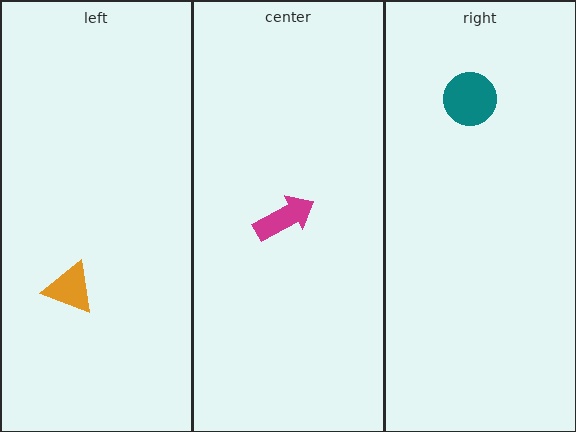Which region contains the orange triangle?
The left region.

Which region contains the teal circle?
The right region.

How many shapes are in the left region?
1.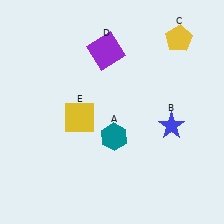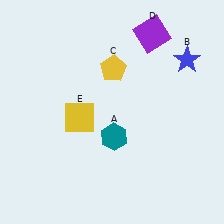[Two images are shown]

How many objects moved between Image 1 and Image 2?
3 objects moved between the two images.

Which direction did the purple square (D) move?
The purple square (D) moved right.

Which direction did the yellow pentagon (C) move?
The yellow pentagon (C) moved left.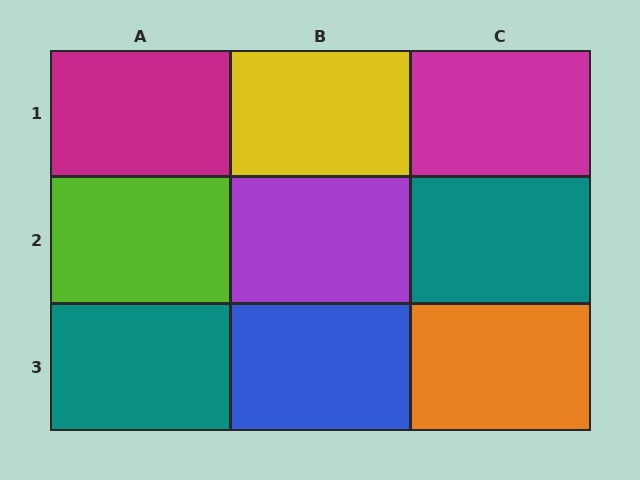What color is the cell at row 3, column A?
Teal.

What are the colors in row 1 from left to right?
Magenta, yellow, magenta.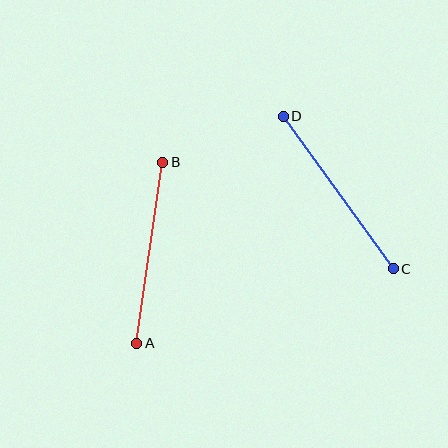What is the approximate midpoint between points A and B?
The midpoint is at approximately (150, 253) pixels.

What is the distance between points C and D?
The distance is approximately 188 pixels.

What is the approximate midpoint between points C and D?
The midpoint is at approximately (338, 192) pixels.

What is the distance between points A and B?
The distance is approximately 183 pixels.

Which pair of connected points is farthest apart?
Points C and D are farthest apart.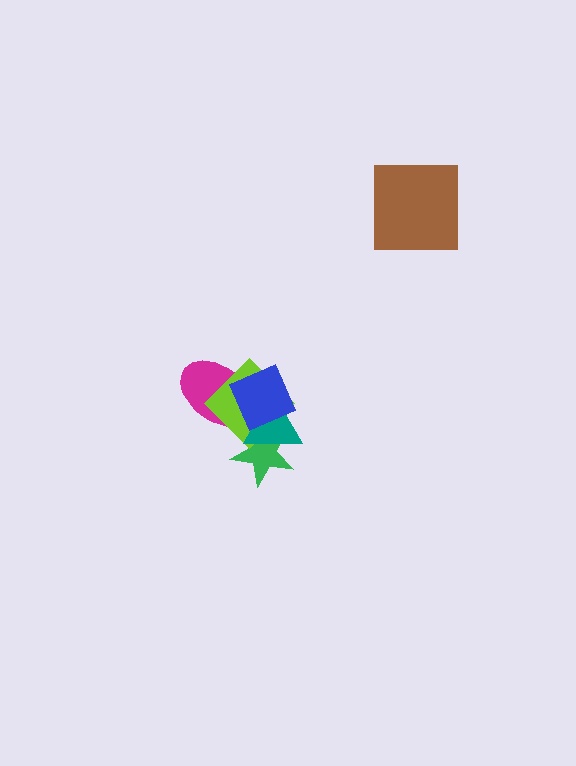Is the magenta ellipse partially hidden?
Yes, it is partially covered by another shape.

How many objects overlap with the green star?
3 objects overlap with the green star.